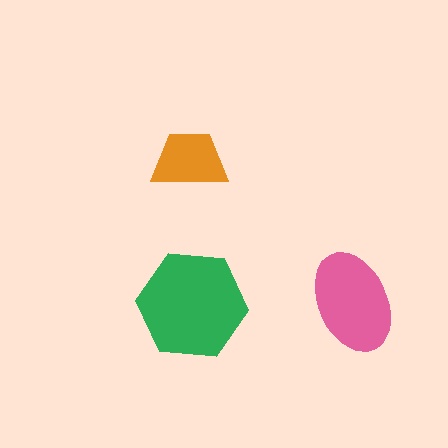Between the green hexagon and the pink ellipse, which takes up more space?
The green hexagon.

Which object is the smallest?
The orange trapezoid.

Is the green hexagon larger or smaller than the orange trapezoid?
Larger.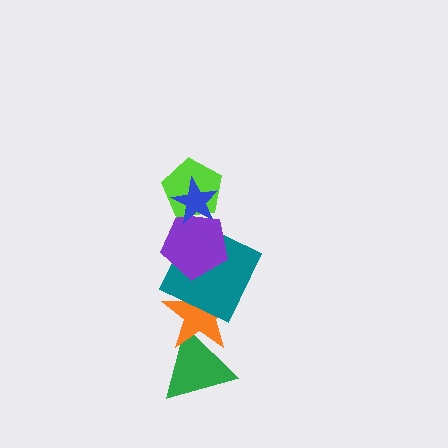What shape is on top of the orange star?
The teal square is on top of the orange star.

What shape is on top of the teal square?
The purple pentagon is on top of the teal square.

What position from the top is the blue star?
The blue star is 1st from the top.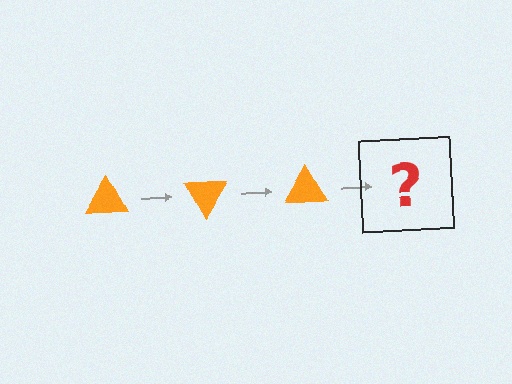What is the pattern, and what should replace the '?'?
The pattern is that the triangle rotates 60 degrees each step. The '?' should be an orange triangle rotated 180 degrees.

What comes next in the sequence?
The next element should be an orange triangle rotated 180 degrees.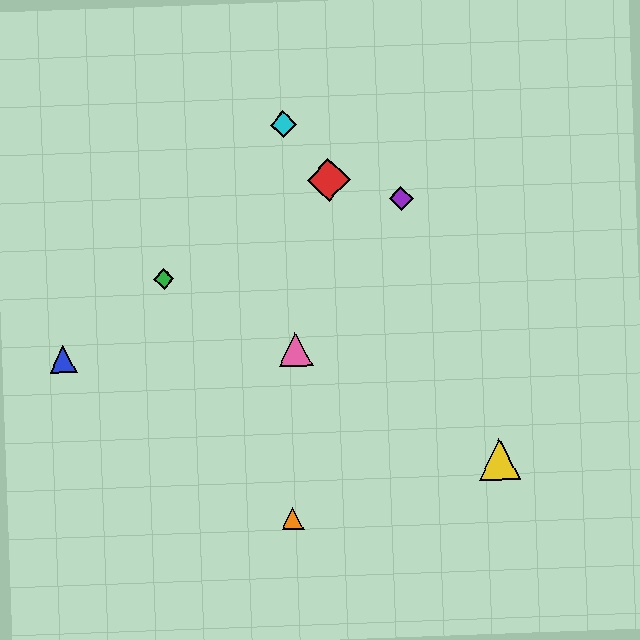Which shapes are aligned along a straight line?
The green diamond, the yellow triangle, the pink triangle are aligned along a straight line.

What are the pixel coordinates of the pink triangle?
The pink triangle is at (296, 350).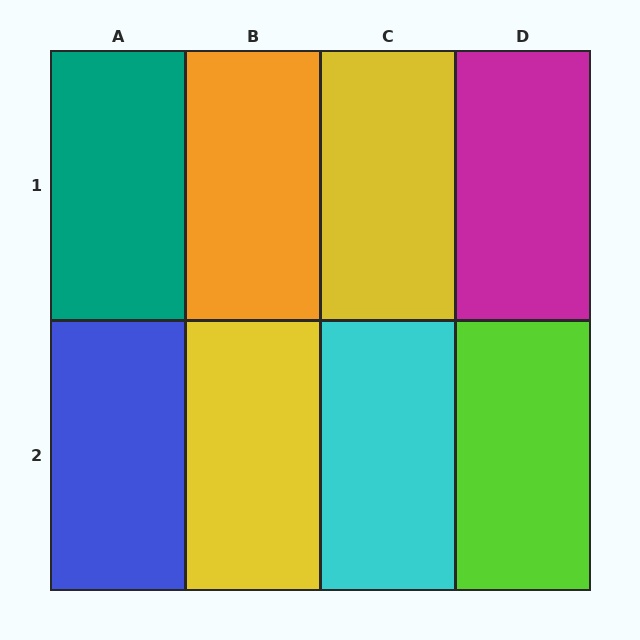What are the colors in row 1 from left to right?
Teal, orange, yellow, magenta.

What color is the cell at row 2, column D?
Lime.